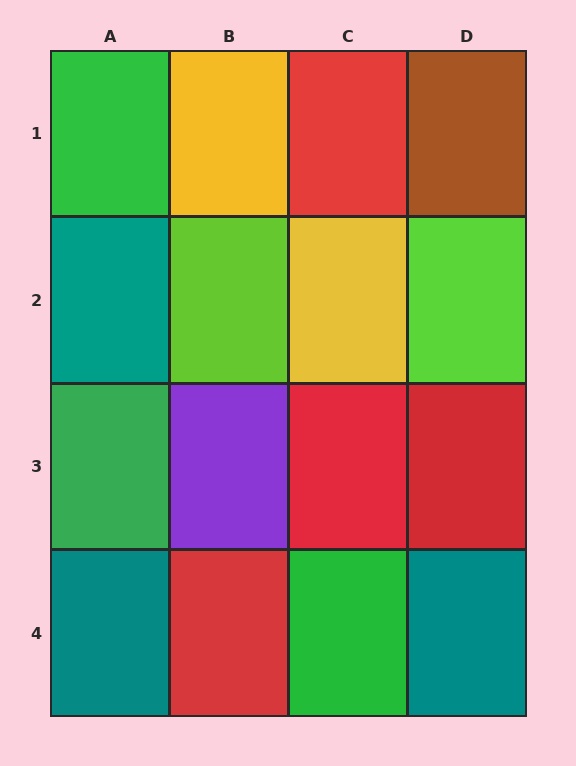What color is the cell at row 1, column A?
Green.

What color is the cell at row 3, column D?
Red.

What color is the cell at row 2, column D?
Lime.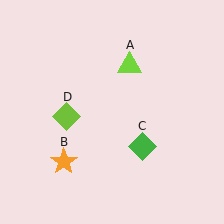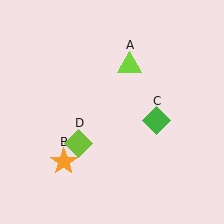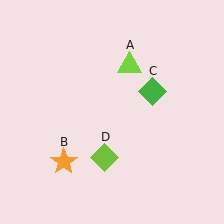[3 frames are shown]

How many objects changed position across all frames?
2 objects changed position: green diamond (object C), lime diamond (object D).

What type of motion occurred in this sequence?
The green diamond (object C), lime diamond (object D) rotated counterclockwise around the center of the scene.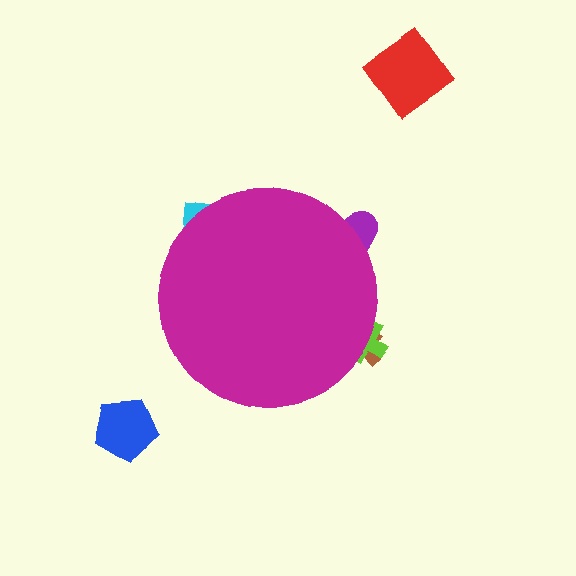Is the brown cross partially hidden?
Yes, the brown cross is partially hidden behind the magenta circle.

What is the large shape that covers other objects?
A magenta circle.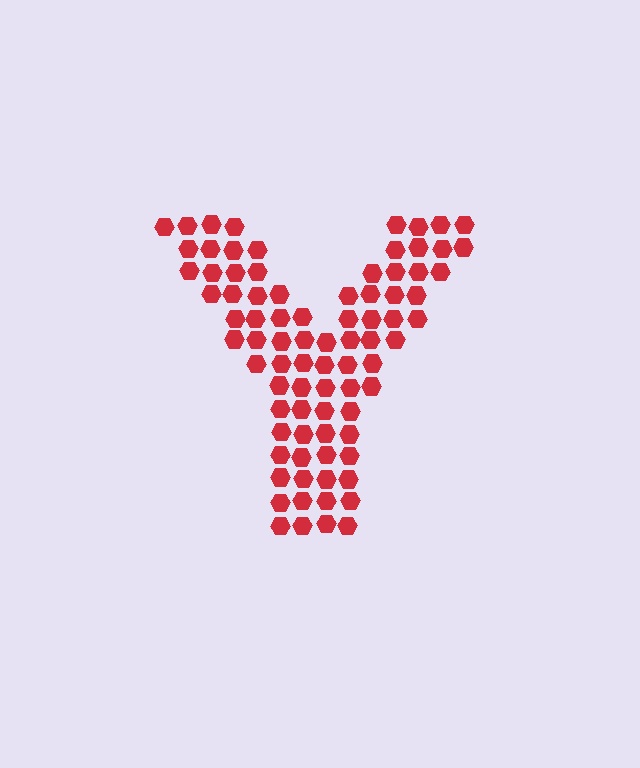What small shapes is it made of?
It is made of small hexagons.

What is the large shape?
The large shape is the letter Y.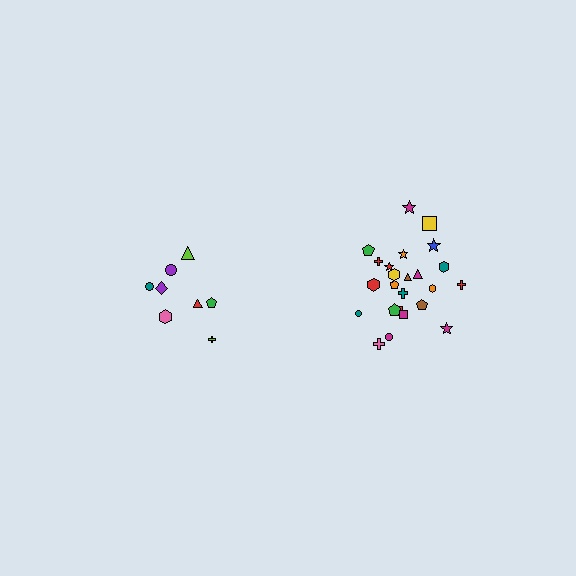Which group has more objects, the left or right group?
The right group.